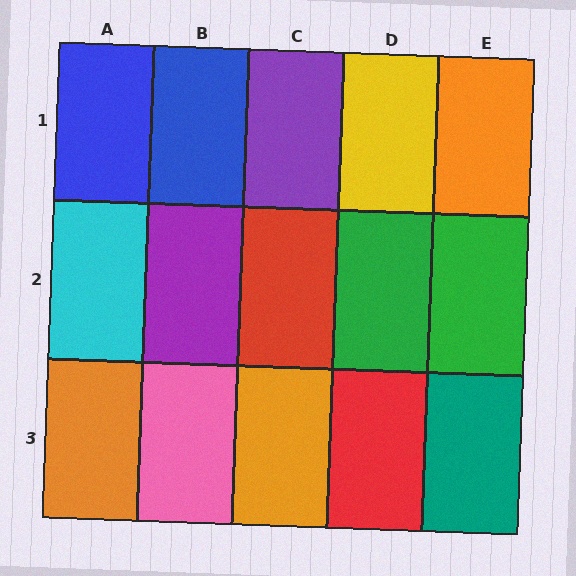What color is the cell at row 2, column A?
Cyan.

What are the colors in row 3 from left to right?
Orange, pink, orange, red, teal.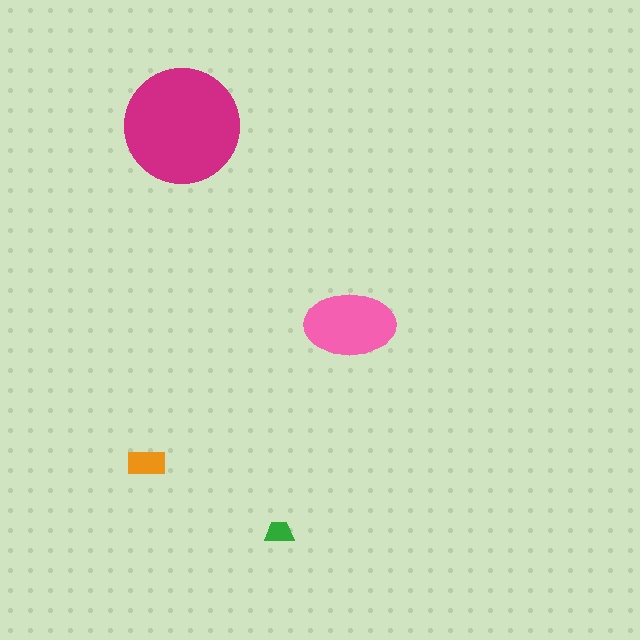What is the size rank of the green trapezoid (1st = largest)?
4th.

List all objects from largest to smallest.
The magenta circle, the pink ellipse, the orange rectangle, the green trapezoid.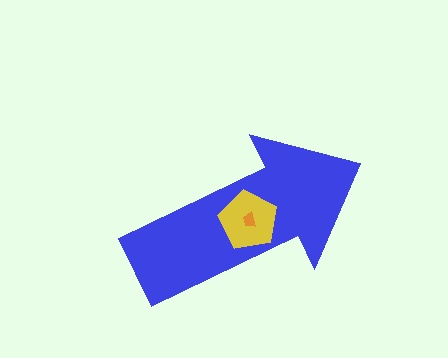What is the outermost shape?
The blue arrow.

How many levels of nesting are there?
3.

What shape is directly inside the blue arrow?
The yellow pentagon.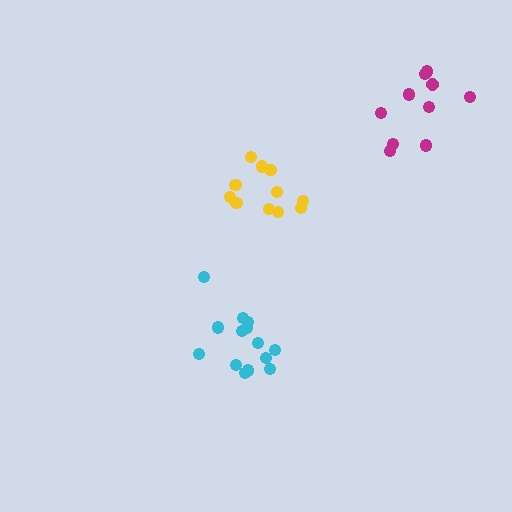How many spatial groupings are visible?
There are 3 spatial groupings.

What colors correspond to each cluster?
The clusters are colored: yellow, cyan, magenta.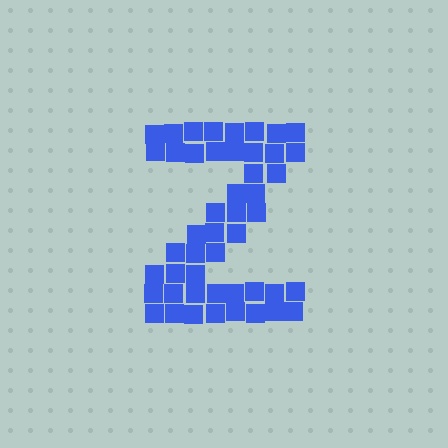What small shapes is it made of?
It is made of small squares.